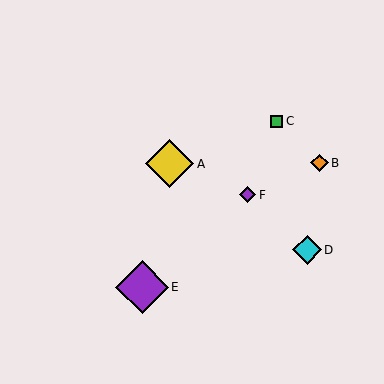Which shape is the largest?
The purple diamond (labeled E) is the largest.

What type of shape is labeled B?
Shape B is an orange diamond.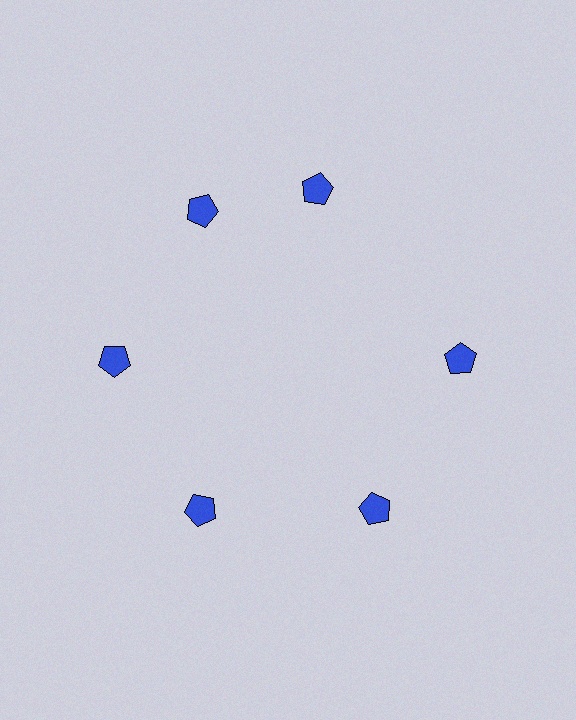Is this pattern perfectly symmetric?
No. The 6 blue pentagons are arranged in a ring, but one element near the 1 o'clock position is rotated out of alignment along the ring, breaking the 6-fold rotational symmetry.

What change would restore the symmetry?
The symmetry would be restored by rotating it back into even spacing with its neighbors so that all 6 pentagons sit at equal angles and equal distance from the center.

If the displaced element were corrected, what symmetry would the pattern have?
It would have 6-fold rotational symmetry — the pattern would map onto itself every 60 degrees.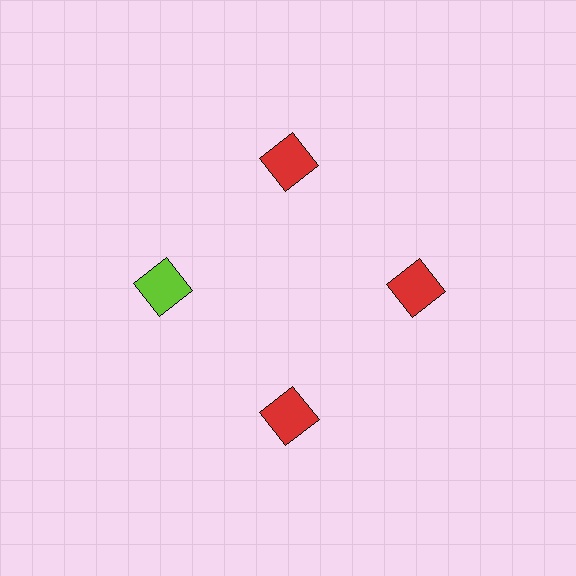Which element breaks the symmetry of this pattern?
The lime square at roughly the 9 o'clock position breaks the symmetry. All other shapes are red squares.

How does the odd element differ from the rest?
It has a different color: lime instead of red.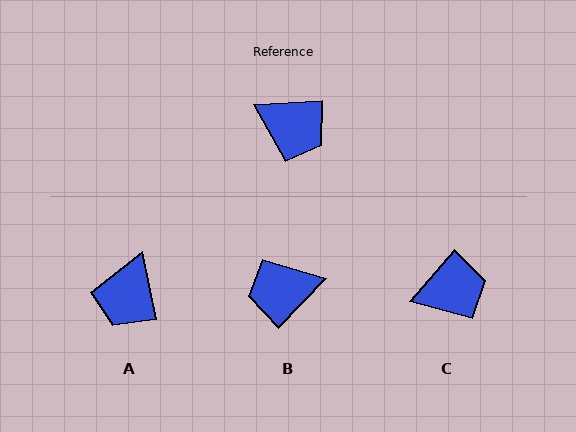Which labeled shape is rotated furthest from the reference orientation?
B, about 136 degrees away.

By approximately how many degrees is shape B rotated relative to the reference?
Approximately 136 degrees clockwise.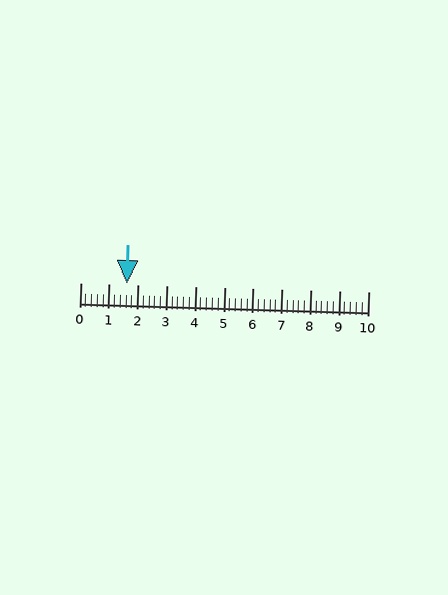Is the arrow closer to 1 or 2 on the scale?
The arrow is closer to 2.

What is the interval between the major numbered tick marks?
The major tick marks are spaced 1 units apart.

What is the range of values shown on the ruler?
The ruler shows values from 0 to 10.